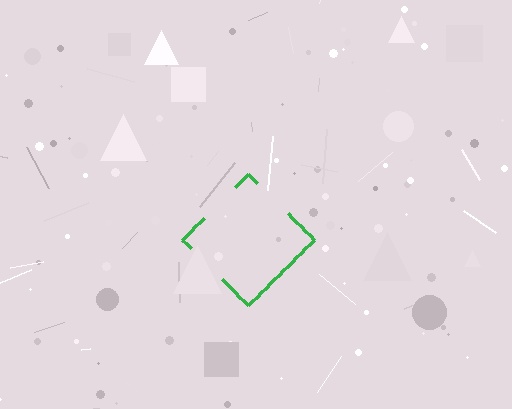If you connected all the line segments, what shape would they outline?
They would outline a diamond.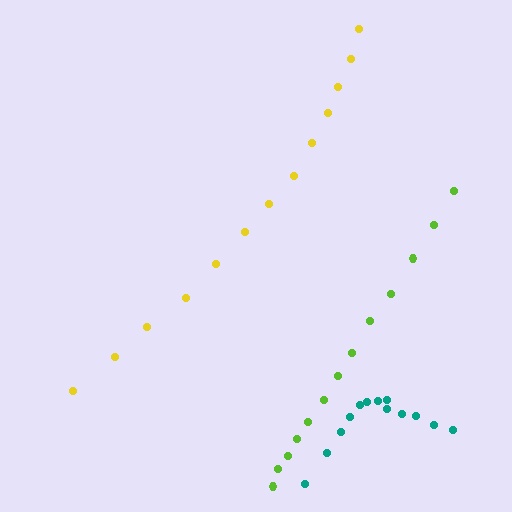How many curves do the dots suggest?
There are 3 distinct paths.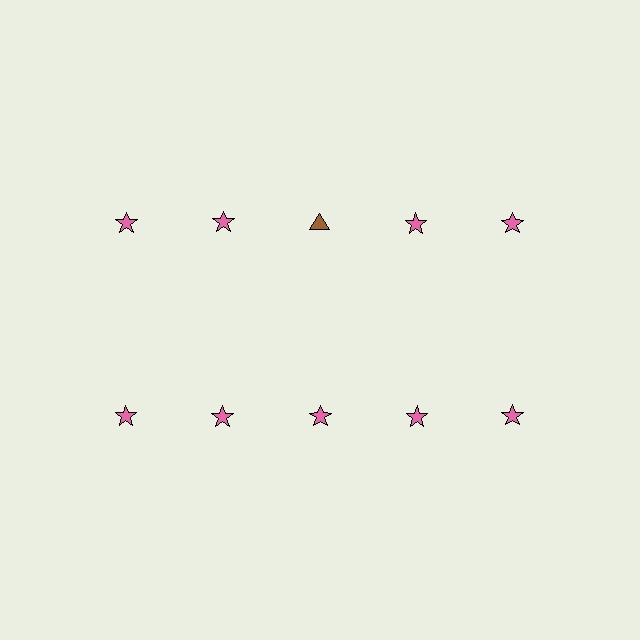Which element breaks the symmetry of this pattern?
The brown triangle in the top row, center column breaks the symmetry. All other shapes are pink stars.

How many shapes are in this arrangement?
There are 10 shapes arranged in a grid pattern.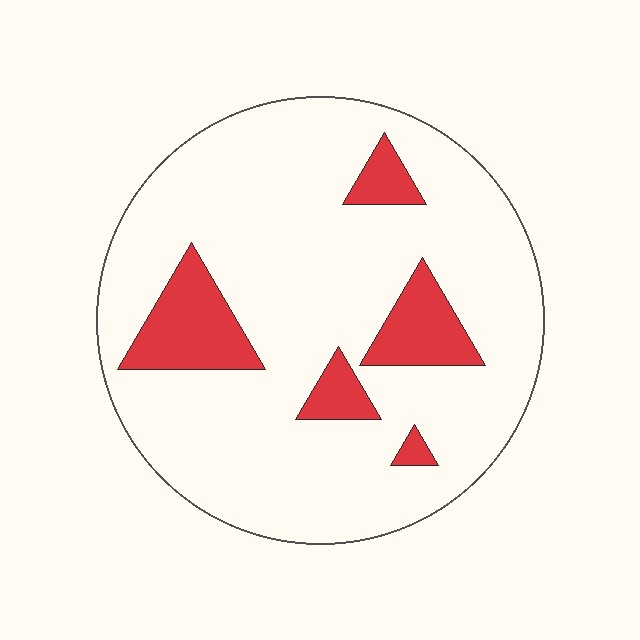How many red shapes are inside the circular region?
5.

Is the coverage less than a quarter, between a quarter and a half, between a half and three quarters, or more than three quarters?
Less than a quarter.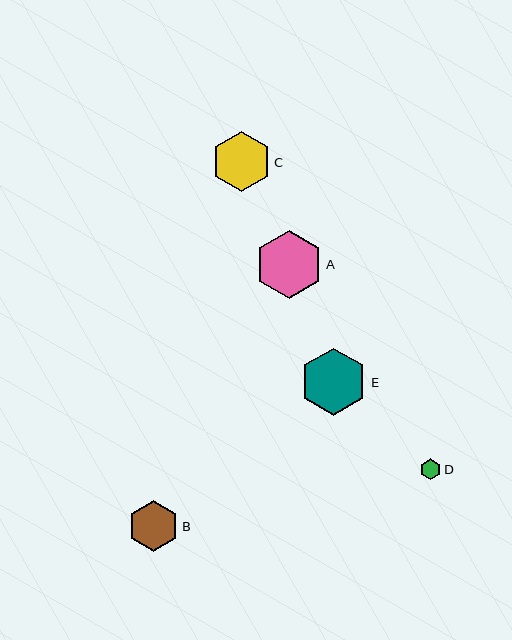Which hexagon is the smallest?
Hexagon D is the smallest with a size of approximately 21 pixels.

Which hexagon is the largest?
Hexagon A is the largest with a size of approximately 68 pixels.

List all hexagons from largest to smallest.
From largest to smallest: A, E, C, B, D.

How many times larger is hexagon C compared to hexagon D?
Hexagon C is approximately 2.9 times the size of hexagon D.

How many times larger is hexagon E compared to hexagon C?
Hexagon E is approximately 1.1 times the size of hexagon C.